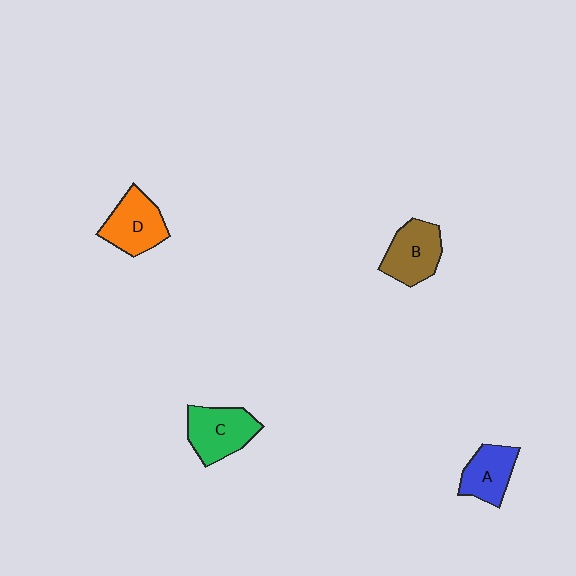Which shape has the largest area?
Shape C (green).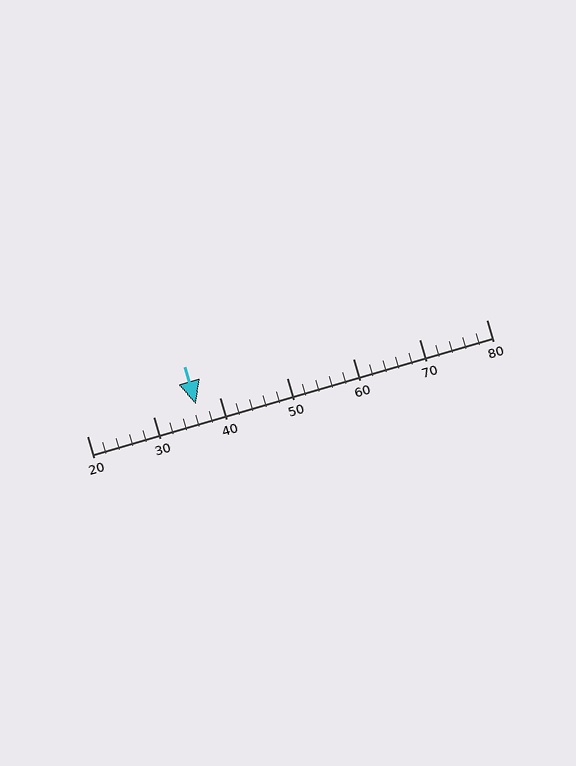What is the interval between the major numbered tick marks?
The major tick marks are spaced 10 units apart.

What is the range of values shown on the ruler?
The ruler shows values from 20 to 80.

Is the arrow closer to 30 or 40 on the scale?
The arrow is closer to 40.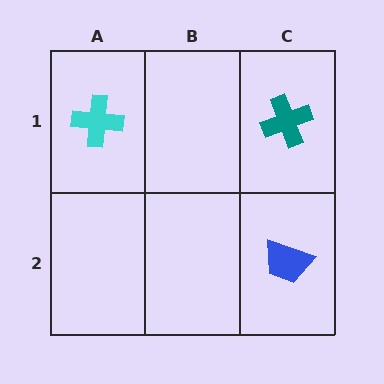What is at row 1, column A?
A cyan cross.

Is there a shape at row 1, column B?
No, that cell is empty.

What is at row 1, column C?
A teal cross.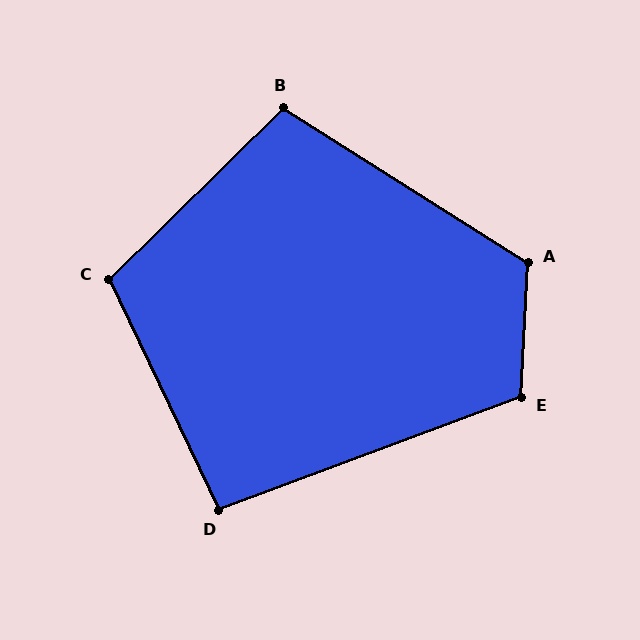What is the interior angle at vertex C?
Approximately 109 degrees (obtuse).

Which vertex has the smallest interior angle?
D, at approximately 95 degrees.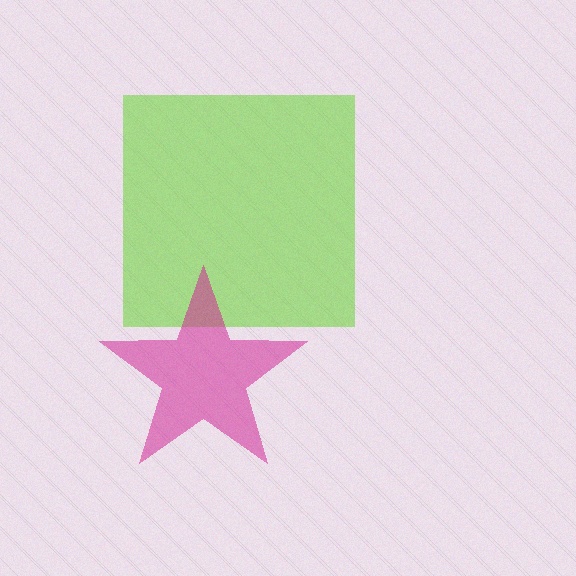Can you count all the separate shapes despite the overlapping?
Yes, there are 2 separate shapes.